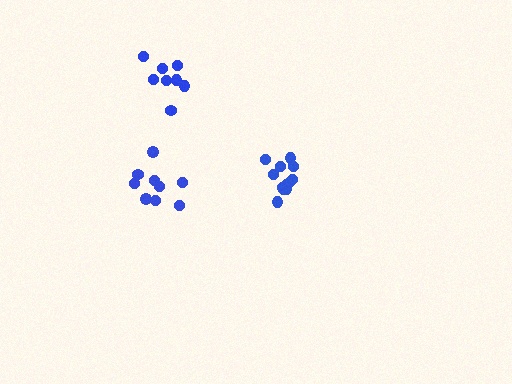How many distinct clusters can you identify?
There are 3 distinct clusters.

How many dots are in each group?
Group 1: 9 dots, Group 2: 11 dots, Group 3: 8 dots (28 total).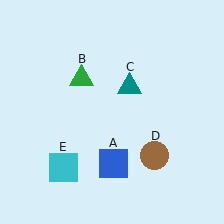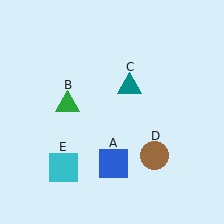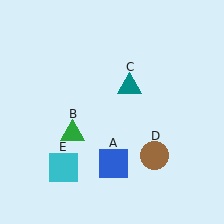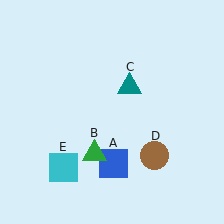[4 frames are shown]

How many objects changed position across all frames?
1 object changed position: green triangle (object B).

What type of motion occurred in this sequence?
The green triangle (object B) rotated counterclockwise around the center of the scene.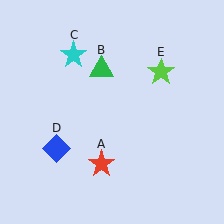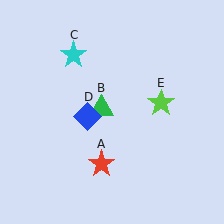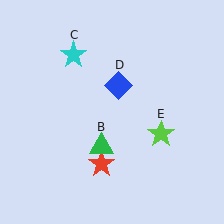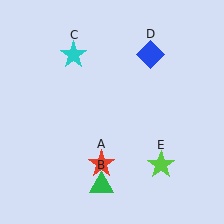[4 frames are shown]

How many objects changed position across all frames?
3 objects changed position: green triangle (object B), blue diamond (object D), lime star (object E).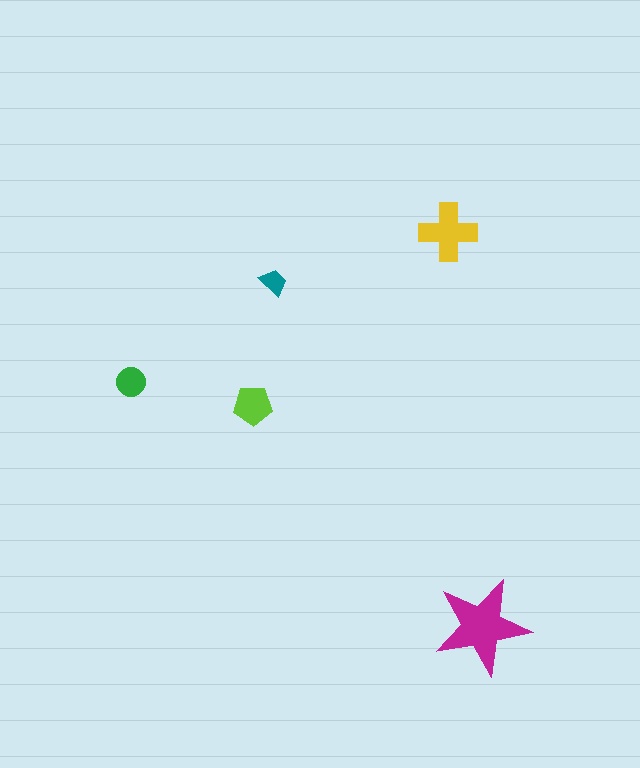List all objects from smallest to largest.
The teal trapezoid, the green circle, the lime pentagon, the yellow cross, the magenta star.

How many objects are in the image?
There are 5 objects in the image.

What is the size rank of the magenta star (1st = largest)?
1st.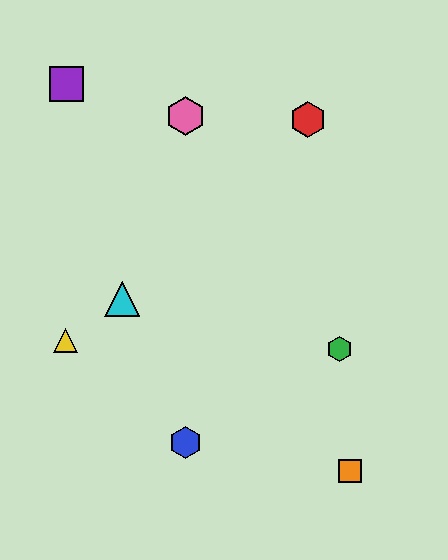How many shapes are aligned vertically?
2 shapes (the blue hexagon, the pink hexagon) are aligned vertically.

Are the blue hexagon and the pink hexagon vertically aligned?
Yes, both are at x≈186.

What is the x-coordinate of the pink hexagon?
The pink hexagon is at x≈186.